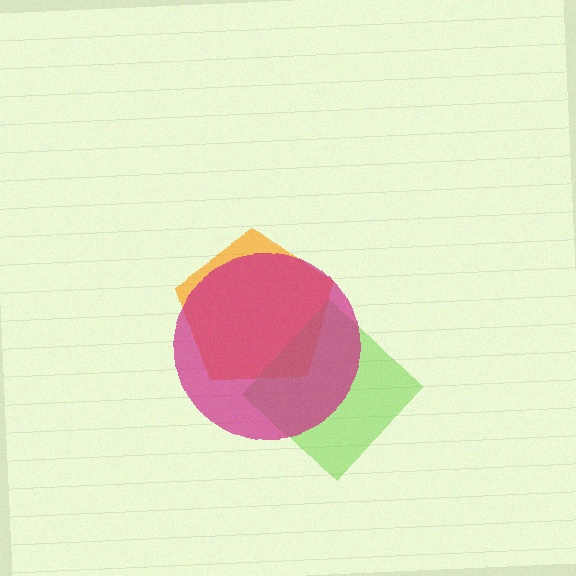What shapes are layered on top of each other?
The layered shapes are: an orange pentagon, a lime diamond, a magenta circle.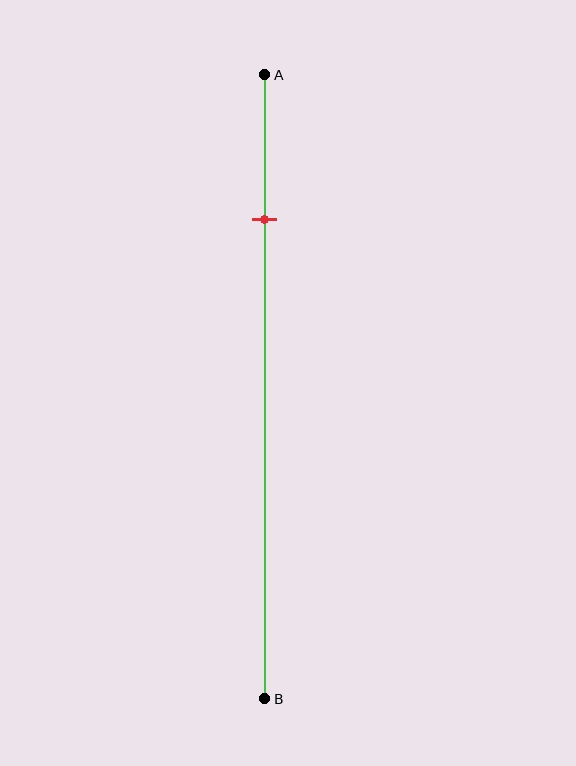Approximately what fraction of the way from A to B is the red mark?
The red mark is approximately 25% of the way from A to B.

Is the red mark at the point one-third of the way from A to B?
No, the mark is at about 25% from A, not at the 33% one-third point.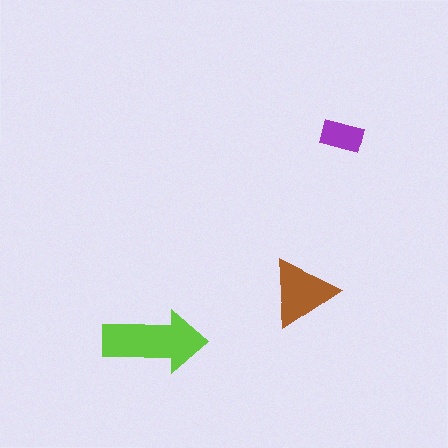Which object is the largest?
The lime arrow.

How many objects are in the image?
There are 3 objects in the image.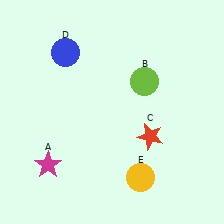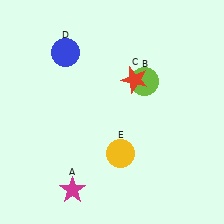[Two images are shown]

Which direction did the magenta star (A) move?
The magenta star (A) moved down.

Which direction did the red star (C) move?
The red star (C) moved up.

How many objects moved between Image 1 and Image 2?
3 objects moved between the two images.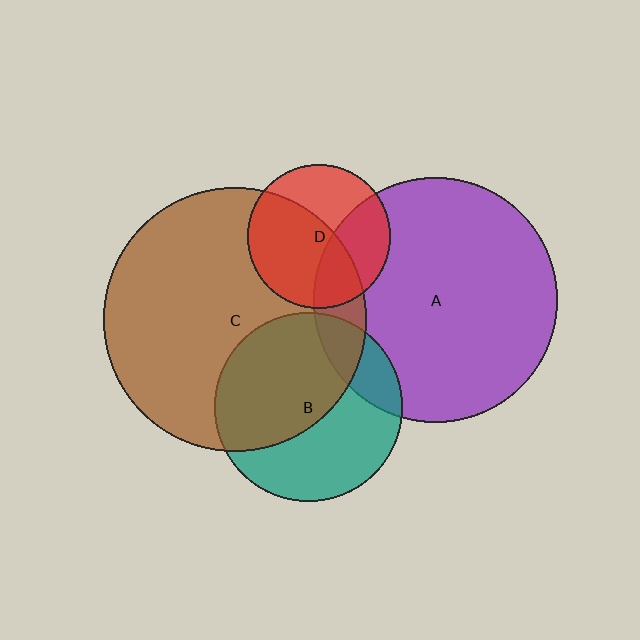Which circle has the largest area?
Circle C (brown).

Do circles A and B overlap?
Yes.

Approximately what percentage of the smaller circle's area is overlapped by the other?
Approximately 15%.